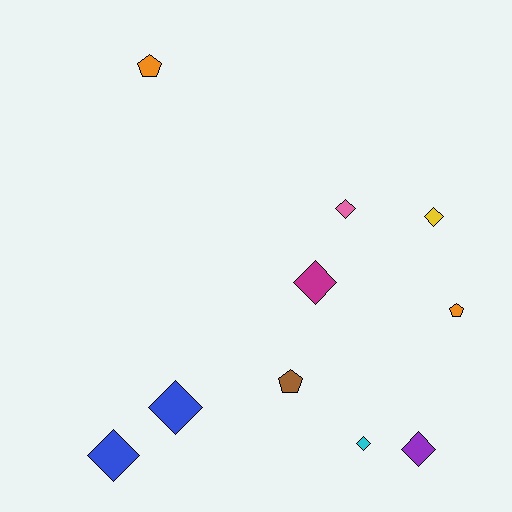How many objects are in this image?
There are 10 objects.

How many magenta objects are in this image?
There is 1 magenta object.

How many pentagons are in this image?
There are 3 pentagons.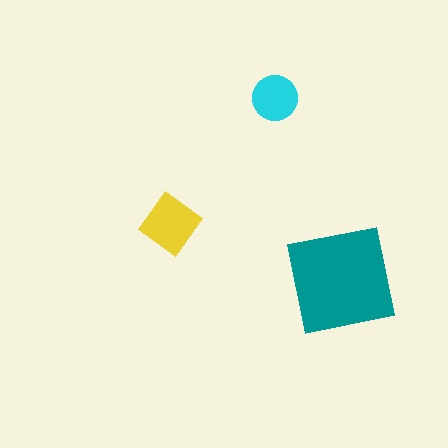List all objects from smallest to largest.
The cyan circle, the yellow diamond, the teal square.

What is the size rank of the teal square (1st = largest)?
1st.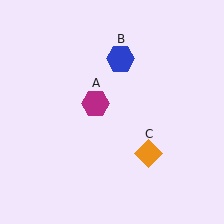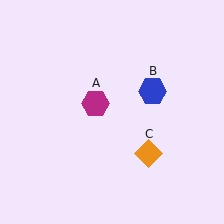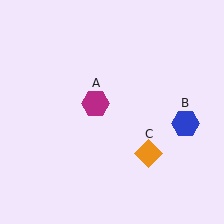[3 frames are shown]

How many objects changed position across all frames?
1 object changed position: blue hexagon (object B).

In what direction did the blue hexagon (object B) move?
The blue hexagon (object B) moved down and to the right.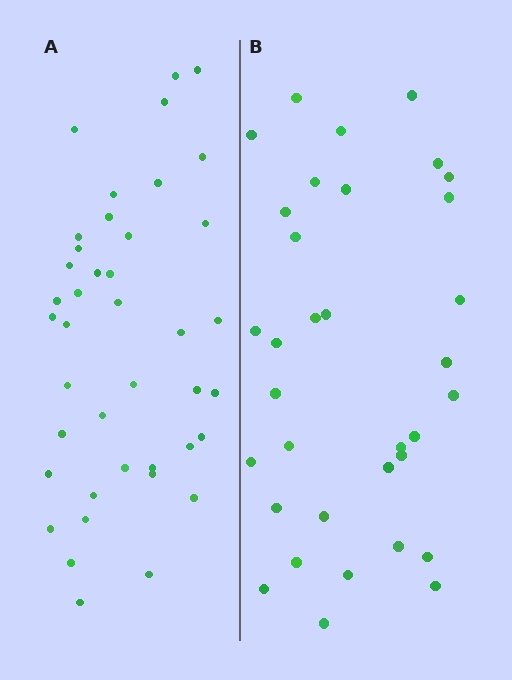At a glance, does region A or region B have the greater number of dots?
Region A (the left region) has more dots.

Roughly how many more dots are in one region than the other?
Region A has roughly 8 or so more dots than region B.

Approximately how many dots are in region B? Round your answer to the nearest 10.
About 30 dots. (The exact count is 34, which rounds to 30.)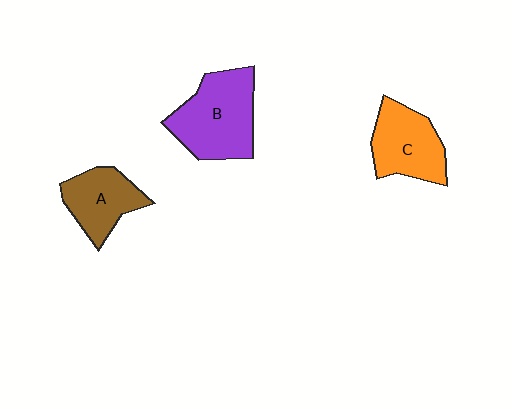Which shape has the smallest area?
Shape A (brown).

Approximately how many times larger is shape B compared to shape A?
Approximately 1.5 times.